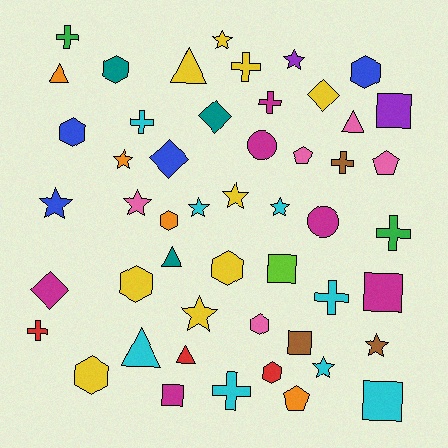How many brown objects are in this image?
There are 3 brown objects.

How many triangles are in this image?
There are 6 triangles.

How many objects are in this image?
There are 50 objects.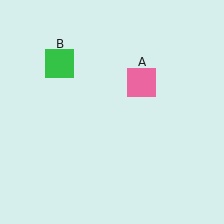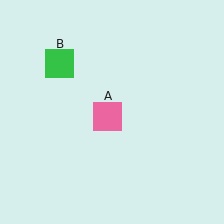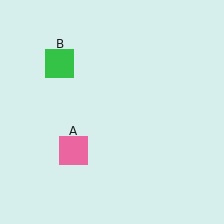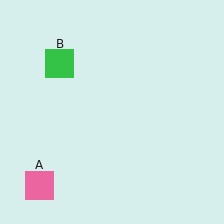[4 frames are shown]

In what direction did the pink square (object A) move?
The pink square (object A) moved down and to the left.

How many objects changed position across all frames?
1 object changed position: pink square (object A).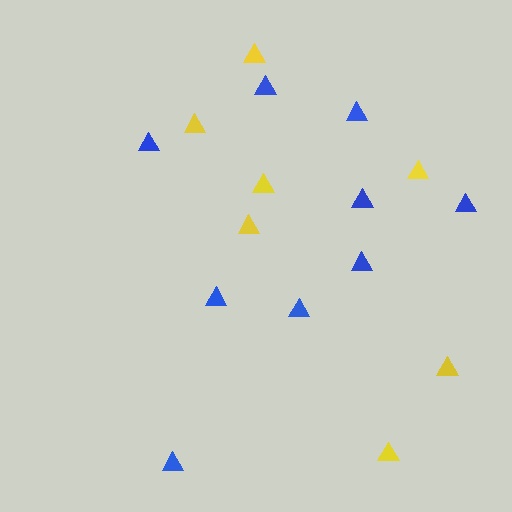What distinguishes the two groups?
There are 2 groups: one group of yellow triangles (7) and one group of blue triangles (9).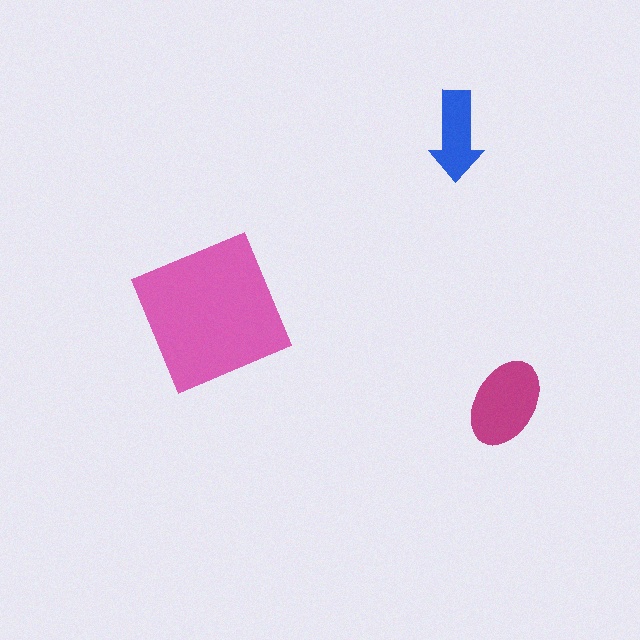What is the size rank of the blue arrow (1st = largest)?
3rd.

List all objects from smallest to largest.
The blue arrow, the magenta ellipse, the pink square.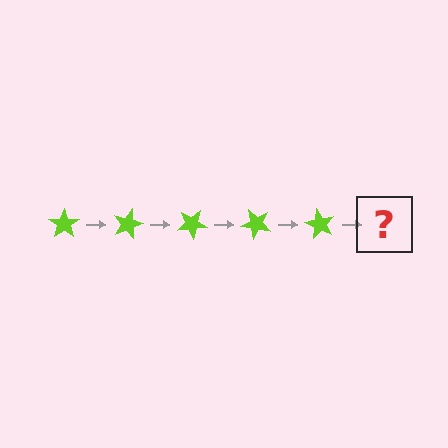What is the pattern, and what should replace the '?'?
The pattern is that the star rotates 15 degrees each step. The '?' should be a lime star rotated 75 degrees.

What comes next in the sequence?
The next element should be a lime star rotated 75 degrees.